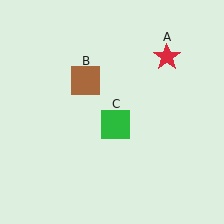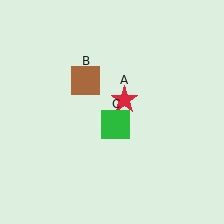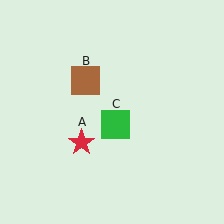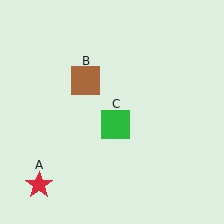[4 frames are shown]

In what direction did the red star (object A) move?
The red star (object A) moved down and to the left.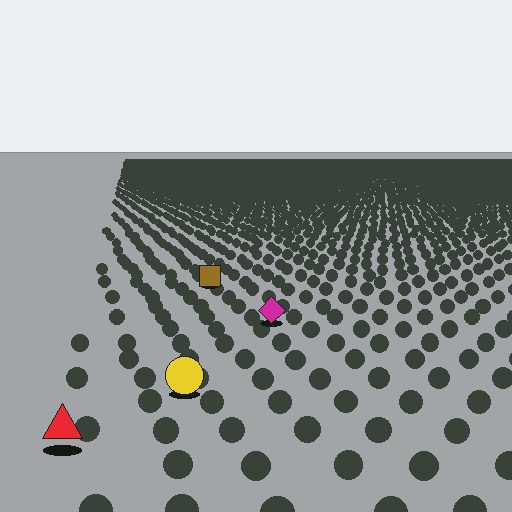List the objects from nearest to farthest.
From nearest to farthest: the red triangle, the yellow circle, the magenta diamond, the brown square.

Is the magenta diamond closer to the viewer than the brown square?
Yes. The magenta diamond is closer — you can tell from the texture gradient: the ground texture is coarser near it.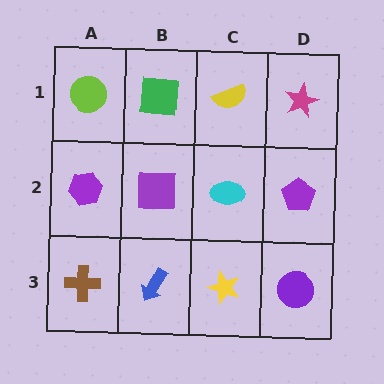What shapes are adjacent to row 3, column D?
A purple pentagon (row 2, column D), a yellow star (row 3, column C).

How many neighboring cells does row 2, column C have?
4.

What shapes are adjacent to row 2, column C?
A yellow semicircle (row 1, column C), a yellow star (row 3, column C), a purple square (row 2, column B), a purple pentagon (row 2, column D).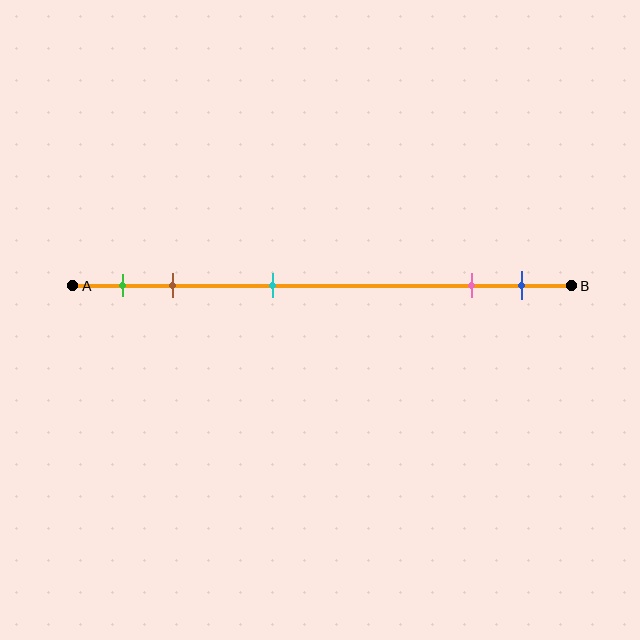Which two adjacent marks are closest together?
The pink and blue marks are the closest adjacent pair.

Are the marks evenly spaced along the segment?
No, the marks are not evenly spaced.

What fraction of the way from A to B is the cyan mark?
The cyan mark is approximately 40% (0.4) of the way from A to B.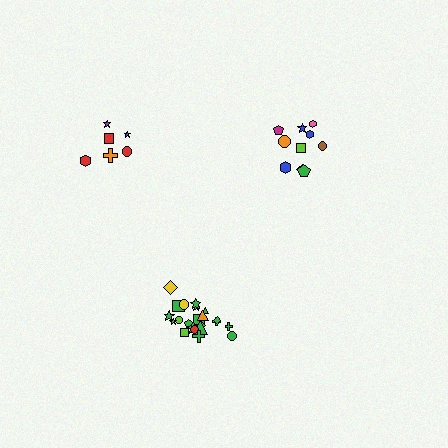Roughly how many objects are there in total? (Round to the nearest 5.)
Roughly 40 objects in total.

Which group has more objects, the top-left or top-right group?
The top-right group.